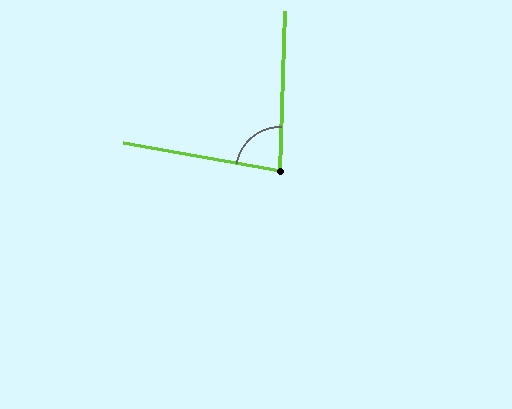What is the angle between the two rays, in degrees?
Approximately 82 degrees.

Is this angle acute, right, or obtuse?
It is acute.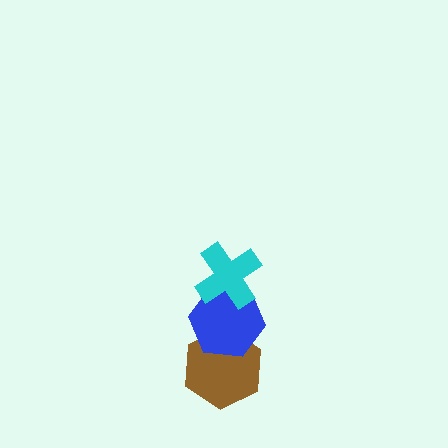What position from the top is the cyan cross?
The cyan cross is 1st from the top.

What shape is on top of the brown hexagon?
The blue hexagon is on top of the brown hexagon.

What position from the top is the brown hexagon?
The brown hexagon is 3rd from the top.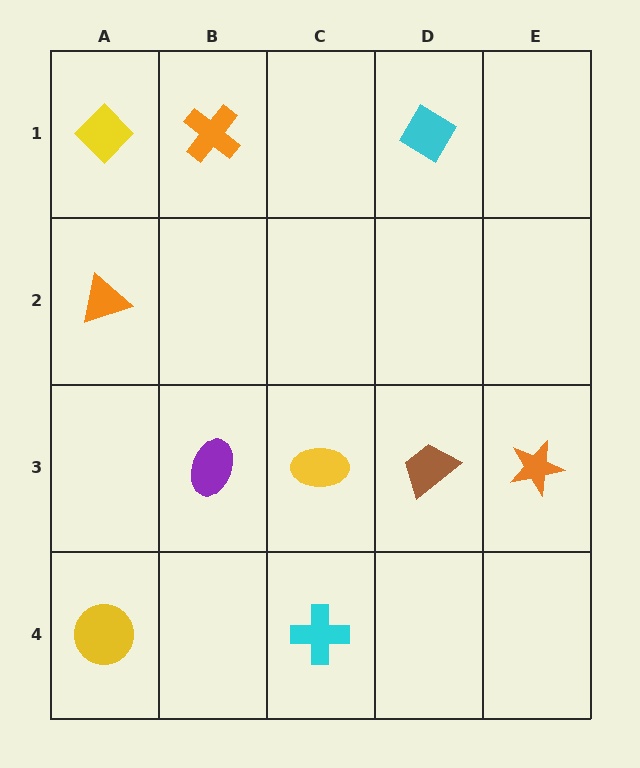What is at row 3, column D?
A brown trapezoid.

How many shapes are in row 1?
3 shapes.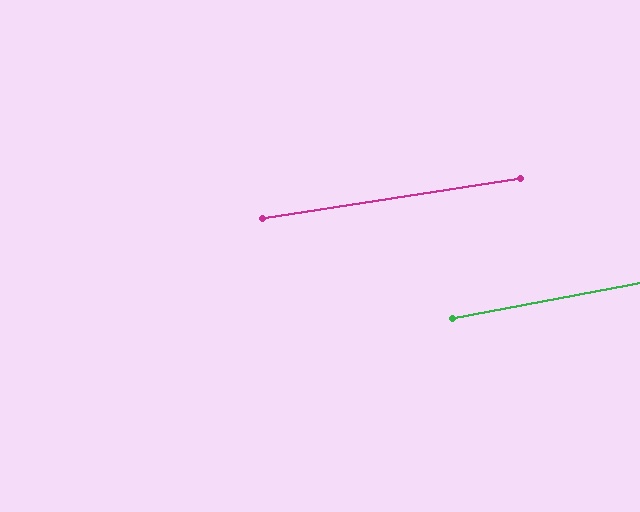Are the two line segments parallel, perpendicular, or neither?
Parallel — their directions differ by only 1.8°.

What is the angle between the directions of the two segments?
Approximately 2 degrees.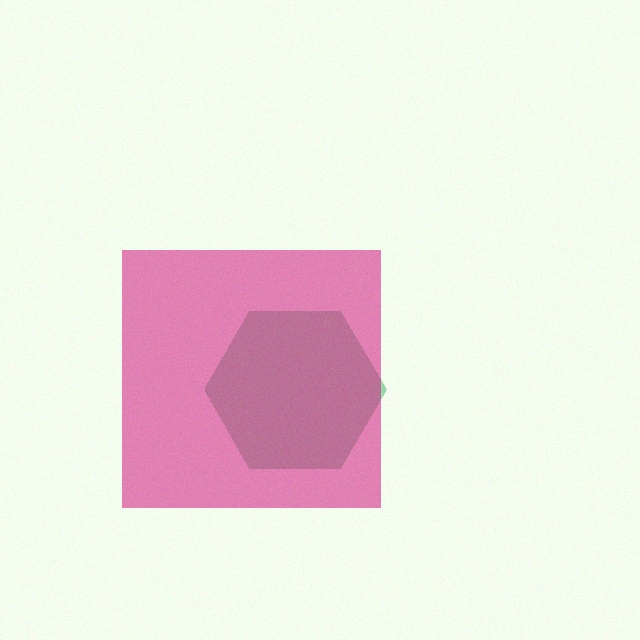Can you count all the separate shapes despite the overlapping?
Yes, there are 2 separate shapes.